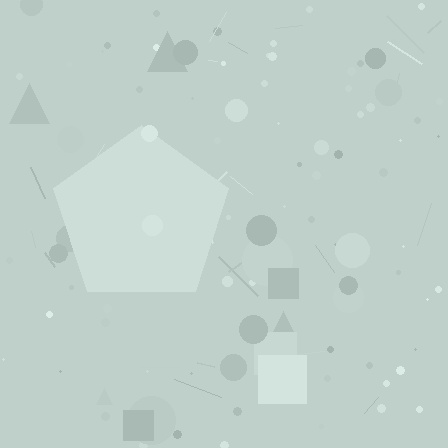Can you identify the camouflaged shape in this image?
The camouflaged shape is a pentagon.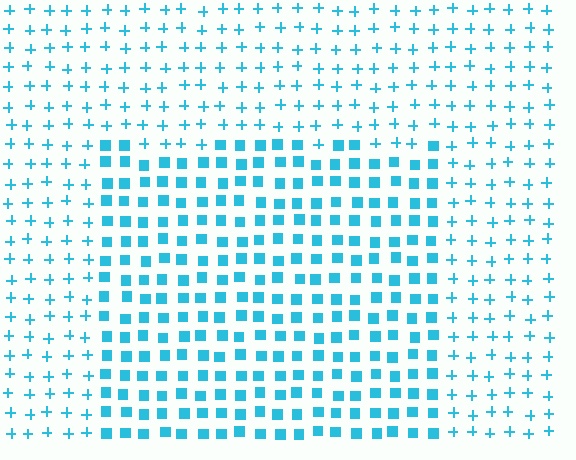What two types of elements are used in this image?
The image uses squares inside the rectangle region and plus signs outside it.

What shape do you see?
I see a rectangle.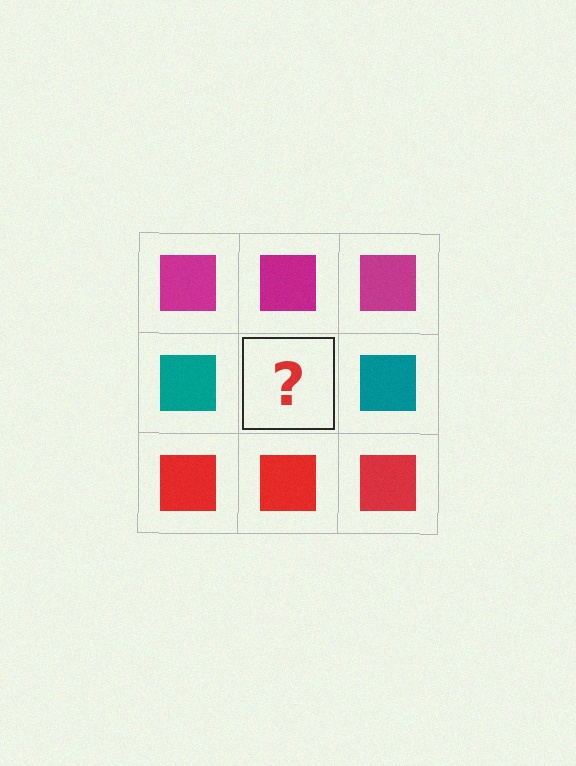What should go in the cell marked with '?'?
The missing cell should contain a teal square.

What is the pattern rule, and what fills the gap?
The rule is that each row has a consistent color. The gap should be filled with a teal square.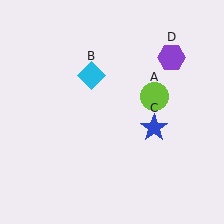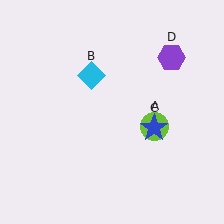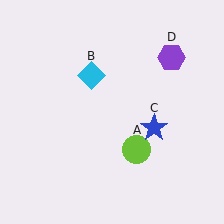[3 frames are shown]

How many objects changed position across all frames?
1 object changed position: lime circle (object A).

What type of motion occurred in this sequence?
The lime circle (object A) rotated clockwise around the center of the scene.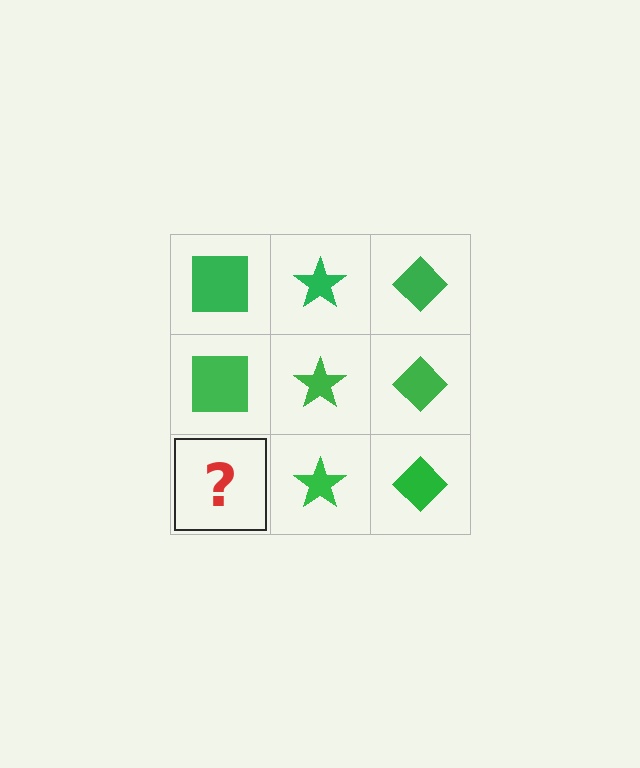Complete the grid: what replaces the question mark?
The question mark should be replaced with a green square.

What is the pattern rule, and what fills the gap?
The rule is that each column has a consistent shape. The gap should be filled with a green square.